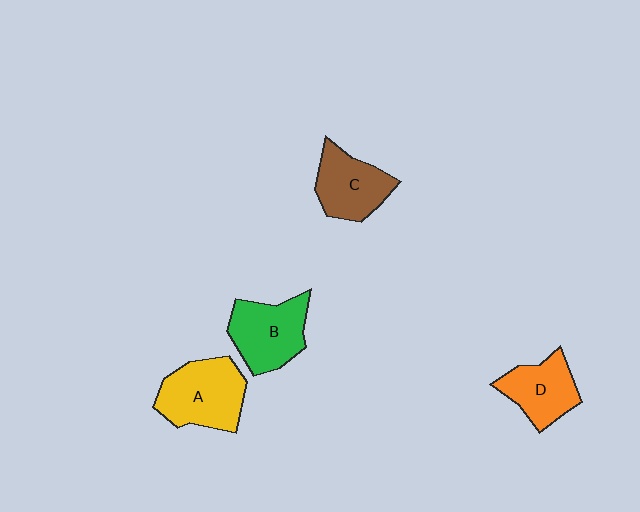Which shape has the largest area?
Shape A (yellow).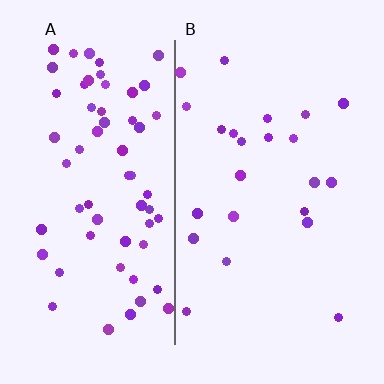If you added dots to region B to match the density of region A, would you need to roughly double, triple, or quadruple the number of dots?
Approximately triple.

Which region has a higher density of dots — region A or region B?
A (the left).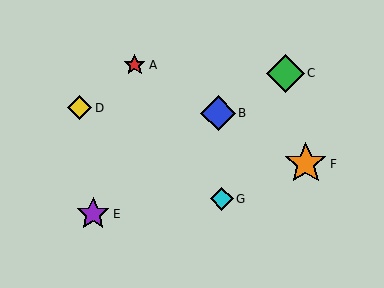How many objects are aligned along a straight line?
3 objects (A, B, F) are aligned along a straight line.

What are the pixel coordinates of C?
Object C is at (285, 73).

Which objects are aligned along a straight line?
Objects A, B, F are aligned along a straight line.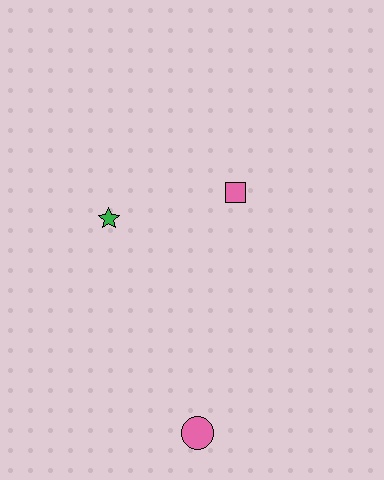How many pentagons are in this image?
There are no pentagons.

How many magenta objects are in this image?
There are no magenta objects.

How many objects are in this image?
There are 3 objects.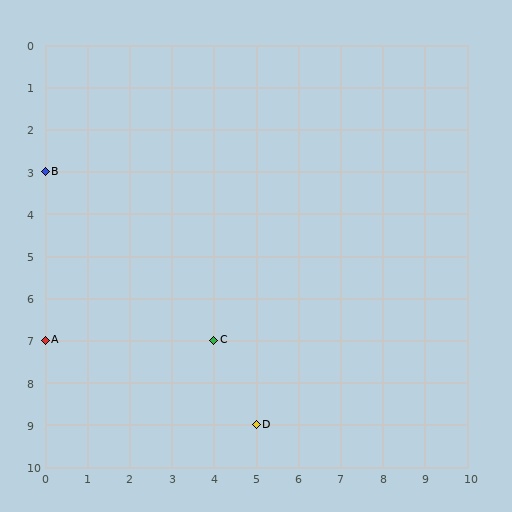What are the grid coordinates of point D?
Point D is at grid coordinates (5, 9).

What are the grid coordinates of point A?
Point A is at grid coordinates (0, 7).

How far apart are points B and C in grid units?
Points B and C are 4 columns and 4 rows apart (about 5.7 grid units diagonally).